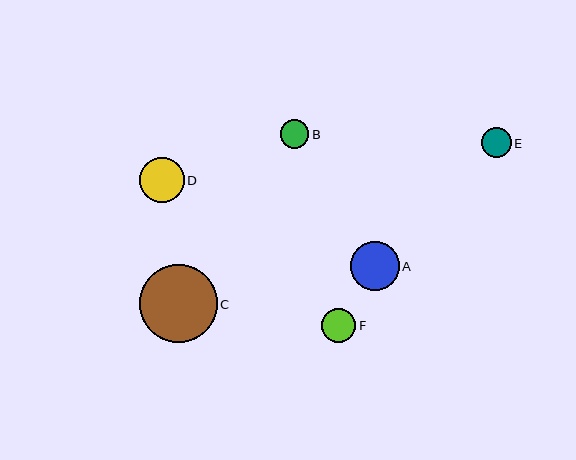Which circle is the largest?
Circle C is the largest with a size of approximately 77 pixels.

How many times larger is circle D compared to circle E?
Circle D is approximately 1.5 times the size of circle E.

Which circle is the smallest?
Circle B is the smallest with a size of approximately 29 pixels.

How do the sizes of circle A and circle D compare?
Circle A and circle D are approximately the same size.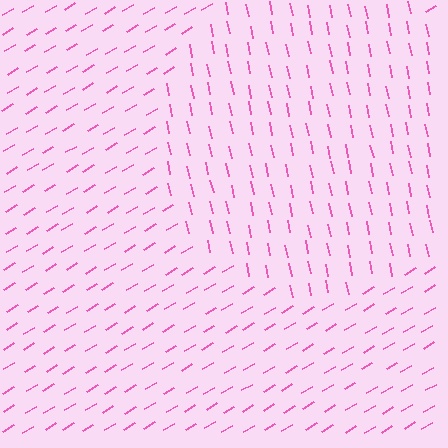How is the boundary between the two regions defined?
The boundary is defined purely by a change in line orientation (approximately 71 degrees difference). All lines are the same color and thickness.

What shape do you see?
I see a circle.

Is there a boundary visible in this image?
Yes, there is a texture boundary formed by a change in line orientation.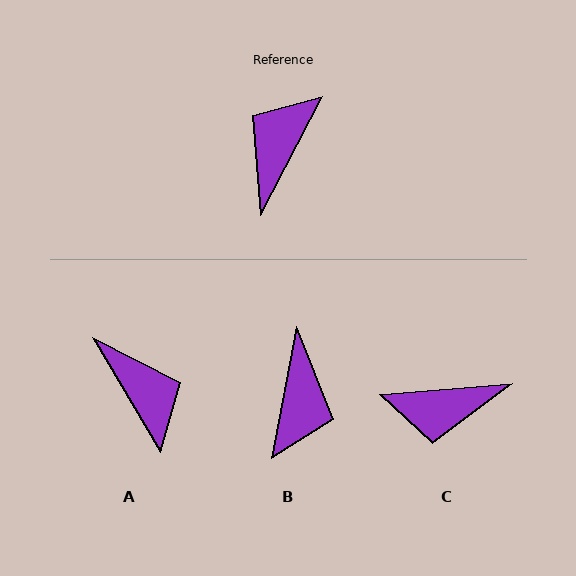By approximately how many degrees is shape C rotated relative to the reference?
Approximately 123 degrees counter-clockwise.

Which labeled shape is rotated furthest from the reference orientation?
B, about 163 degrees away.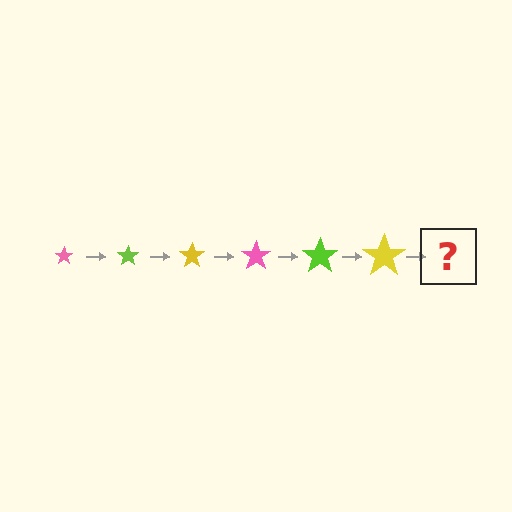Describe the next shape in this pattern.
It should be a pink star, larger than the previous one.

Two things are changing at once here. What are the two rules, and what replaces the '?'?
The two rules are that the star grows larger each step and the color cycles through pink, lime, and yellow. The '?' should be a pink star, larger than the previous one.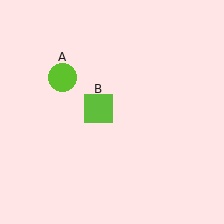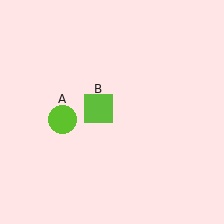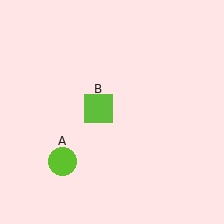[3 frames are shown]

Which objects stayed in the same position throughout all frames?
Lime square (object B) remained stationary.